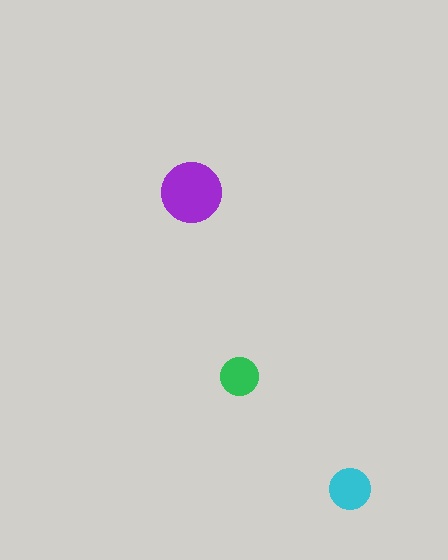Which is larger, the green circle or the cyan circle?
The cyan one.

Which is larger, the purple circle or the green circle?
The purple one.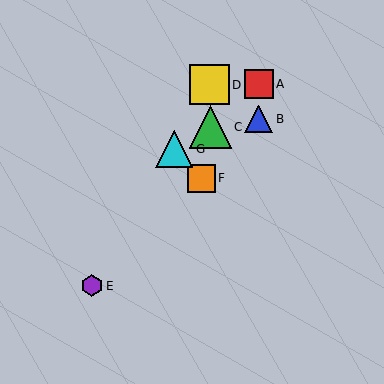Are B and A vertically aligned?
Yes, both are at x≈259.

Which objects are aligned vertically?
Objects A, B are aligned vertically.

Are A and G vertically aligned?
No, A is at x≈259 and G is at x≈174.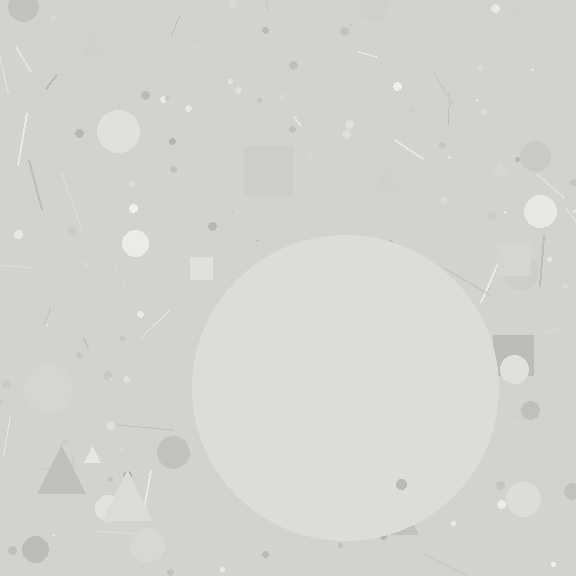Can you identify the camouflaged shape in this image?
The camouflaged shape is a circle.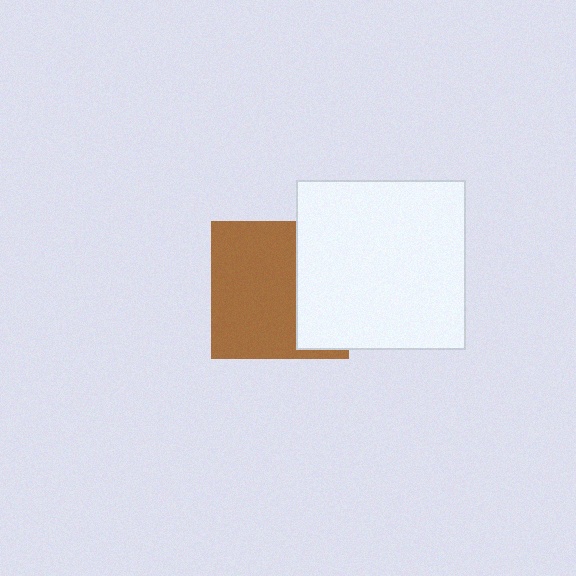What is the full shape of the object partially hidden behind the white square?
The partially hidden object is a brown square.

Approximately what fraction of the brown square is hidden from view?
Roughly 36% of the brown square is hidden behind the white square.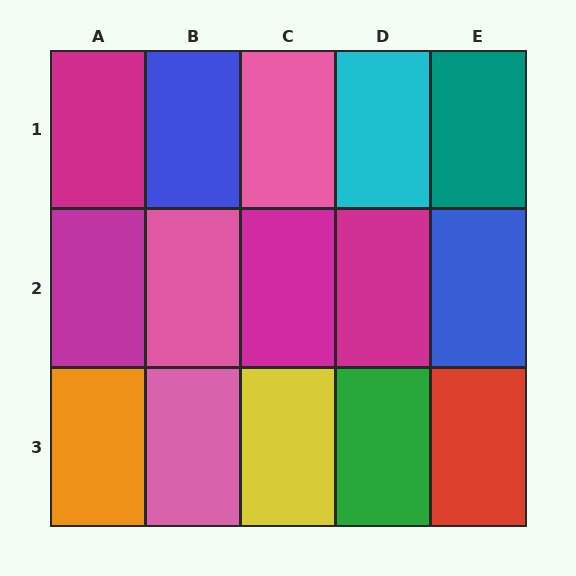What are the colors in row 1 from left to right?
Magenta, blue, pink, cyan, teal.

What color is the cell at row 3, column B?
Pink.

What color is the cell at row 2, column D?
Magenta.